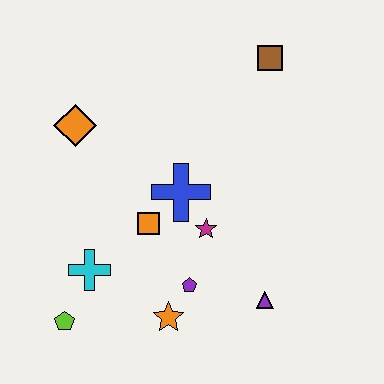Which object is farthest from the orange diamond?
The purple triangle is farthest from the orange diamond.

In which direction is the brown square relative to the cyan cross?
The brown square is above the cyan cross.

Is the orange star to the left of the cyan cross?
No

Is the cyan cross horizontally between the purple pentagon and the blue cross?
No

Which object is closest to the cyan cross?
The lime pentagon is closest to the cyan cross.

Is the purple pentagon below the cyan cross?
Yes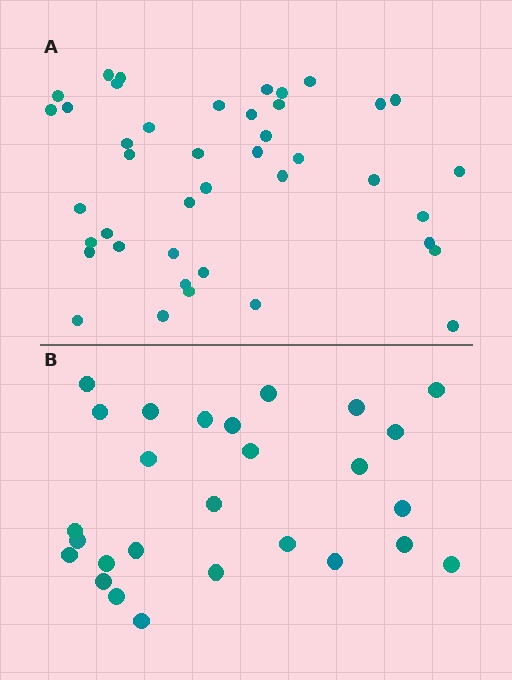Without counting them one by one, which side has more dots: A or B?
Region A (the top region) has more dots.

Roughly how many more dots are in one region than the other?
Region A has approximately 15 more dots than region B.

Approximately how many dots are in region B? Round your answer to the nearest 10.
About 30 dots. (The exact count is 27, which rounds to 30.)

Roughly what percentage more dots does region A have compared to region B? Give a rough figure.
About 55% more.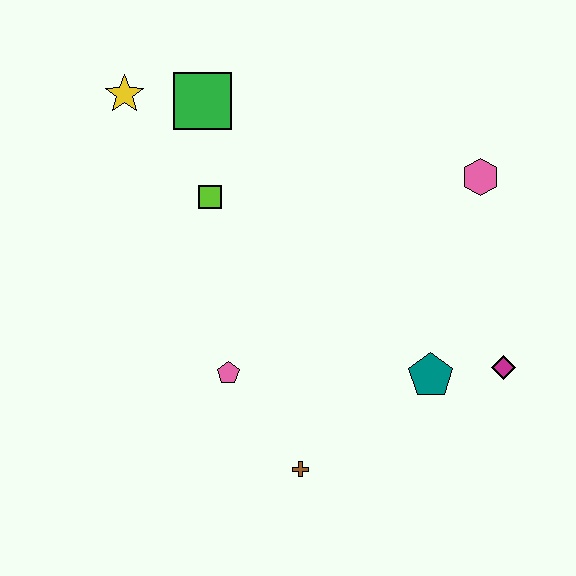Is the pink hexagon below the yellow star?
Yes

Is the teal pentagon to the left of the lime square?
No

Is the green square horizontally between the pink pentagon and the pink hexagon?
No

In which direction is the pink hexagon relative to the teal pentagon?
The pink hexagon is above the teal pentagon.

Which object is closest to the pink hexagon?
The magenta diamond is closest to the pink hexagon.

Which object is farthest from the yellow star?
The magenta diamond is farthest from the yellow star.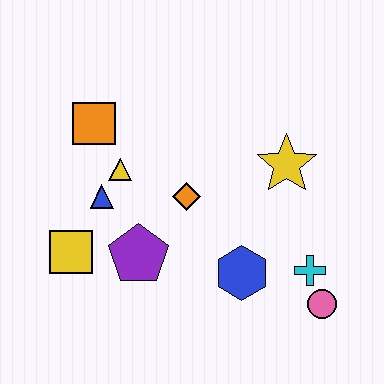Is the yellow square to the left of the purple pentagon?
Yes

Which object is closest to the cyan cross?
The pink circle is closest to the cyan cross.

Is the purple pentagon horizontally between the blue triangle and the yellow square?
No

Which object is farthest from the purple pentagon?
The pink circle is farthest from the purple pentagon.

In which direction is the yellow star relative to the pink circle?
The yellow star is above the pink circle.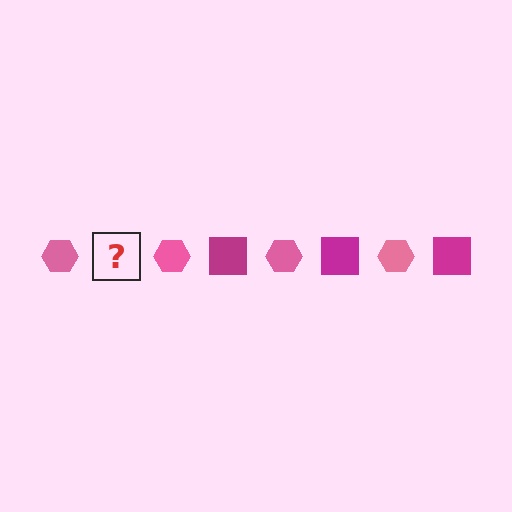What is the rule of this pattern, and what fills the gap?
The rule is that the pattern alternates between pink hexagon and magenta square. The gap should be filled with a magenta square.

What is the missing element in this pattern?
The missing element is a magenta square.